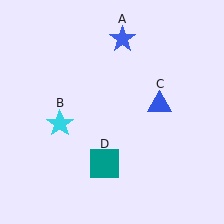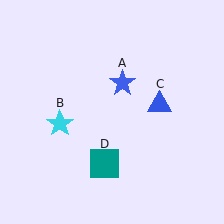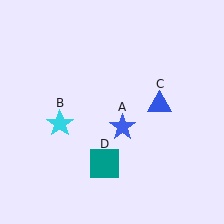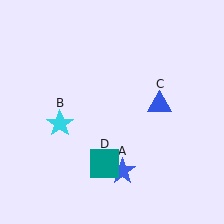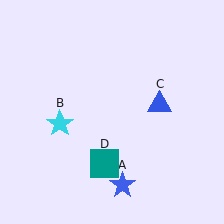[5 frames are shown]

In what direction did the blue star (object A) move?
The blue star (object A) moved down.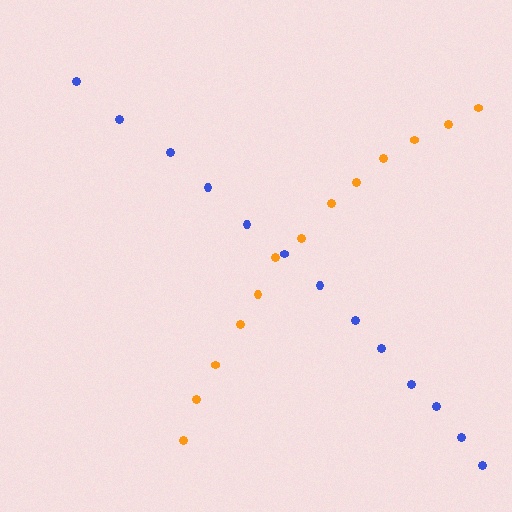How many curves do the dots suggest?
There are 2 distinct paths.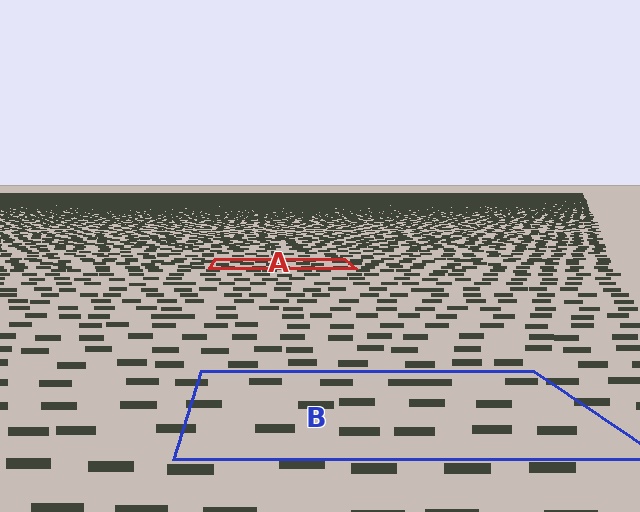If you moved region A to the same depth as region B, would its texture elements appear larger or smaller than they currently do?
They would appear larger. At a closer depth, the same texture elements are projected at a bigger on-screen size.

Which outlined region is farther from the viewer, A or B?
Region A is farther from the viewer — the texture elements inside it appear smaller and more densely packed.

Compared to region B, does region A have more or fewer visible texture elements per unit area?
Region A has more texture elements per unit area — they are packed more densely because it is farther away.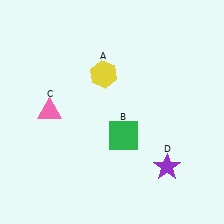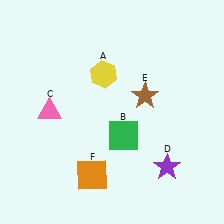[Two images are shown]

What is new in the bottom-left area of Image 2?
An orange square (F) was added in the bottom-left area of Image 2.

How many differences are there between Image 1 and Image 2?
There are 2 differences between the two images.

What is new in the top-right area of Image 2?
A brown star (E) was added in the top-right area of Image 2.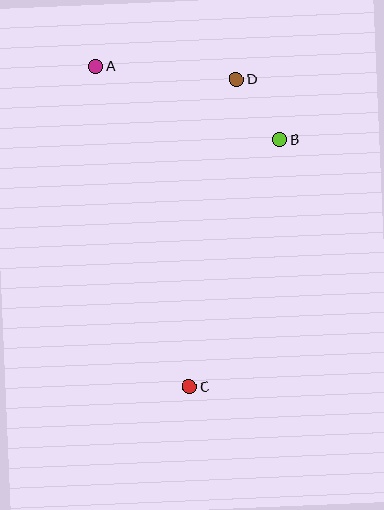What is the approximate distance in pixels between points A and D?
The distance between A and D is approximately 141 pixels.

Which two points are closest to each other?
Points B and D are closest to each other.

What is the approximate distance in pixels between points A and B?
The distance between A and B is approximately 198 pixels.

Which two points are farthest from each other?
Points A and C are farthest from each other.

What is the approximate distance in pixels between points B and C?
The distance between B and C is approximately 263 pixels.